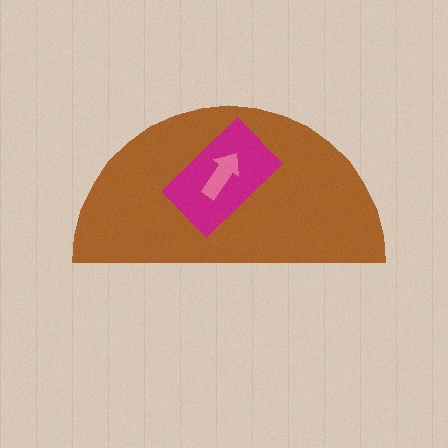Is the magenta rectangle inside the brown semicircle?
Yes.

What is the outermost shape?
The brown semicircle.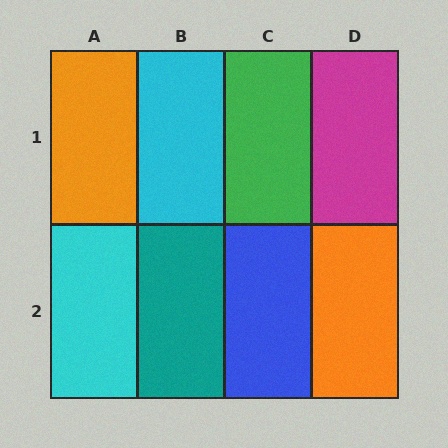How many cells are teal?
1 cell is teal.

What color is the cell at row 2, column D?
Orange.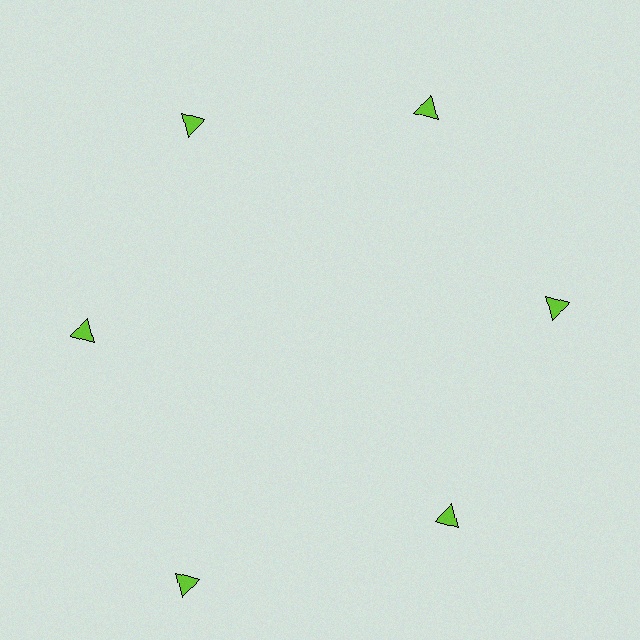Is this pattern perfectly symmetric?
No. The 6 lime triangles are arranged in a ring, but one element near the 7 o'clock position is pushed outward from the center, breaking the 6-fold rotational symmetry.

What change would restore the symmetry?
The symmetry would be restored by moving it inward, back onto the ring so that all 6 triangles sit at equal angles and equal distance from the center.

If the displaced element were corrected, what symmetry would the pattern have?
It would have 6-fold rotational symmetry — the pattern would map onto itself every 60 degrees.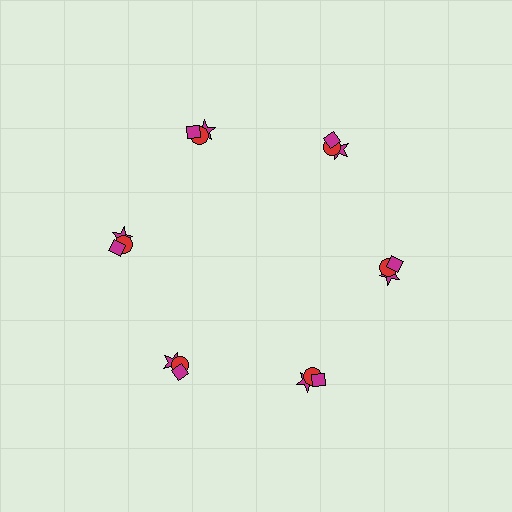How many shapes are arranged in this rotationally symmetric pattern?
There are 18 shapes, arranged in 6 groups of 3.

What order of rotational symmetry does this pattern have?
This pattern has 6-fold rotational symmetry.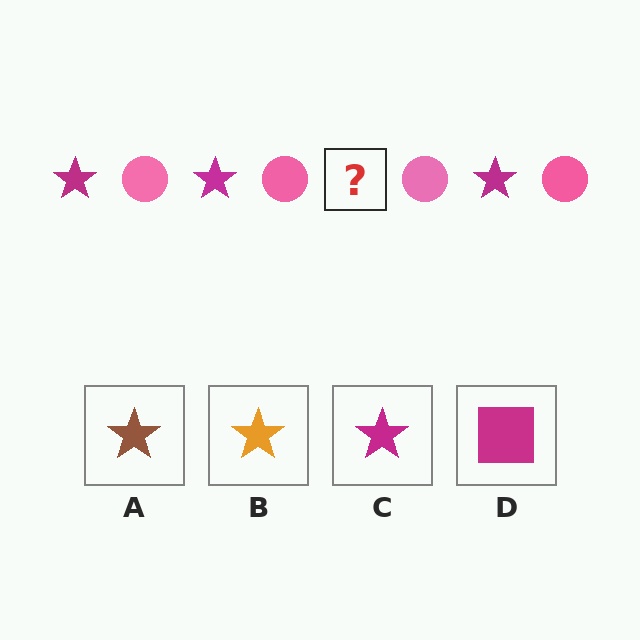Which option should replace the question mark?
Option C.